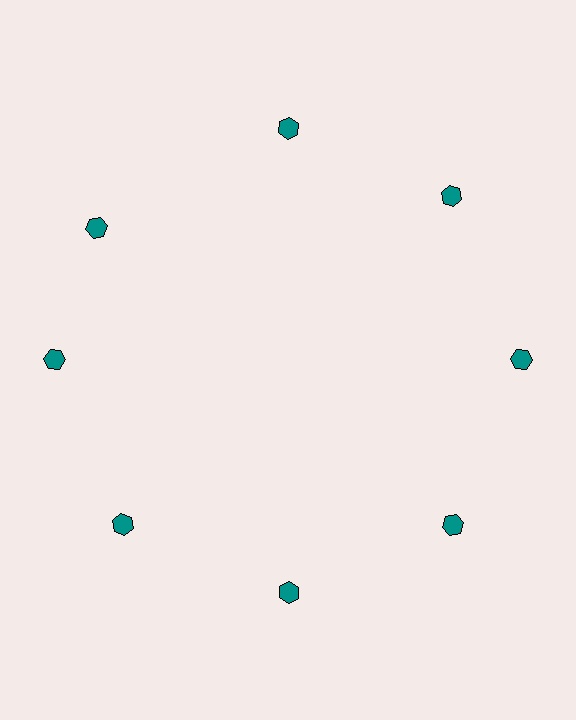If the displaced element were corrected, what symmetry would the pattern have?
It would have 8-fold rotational symmetry — the pattern would map onto itself every 45 degrees.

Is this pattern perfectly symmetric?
No. The 8 teal hexagons are arranged in a ring, but one element near the 10 o'clock position is rotated out of alignment along the ring, breaking the 8-fold rotational symmetry.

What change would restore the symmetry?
The symmetry would be restored by rotating it back into even spacing with its neighbors so that all 8 hexagons sit at equal angles and equal distance from the center.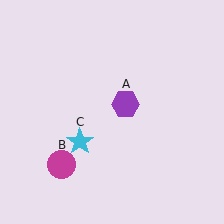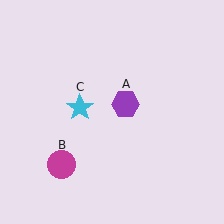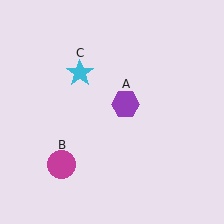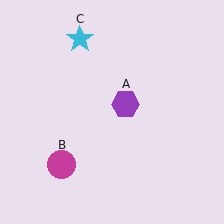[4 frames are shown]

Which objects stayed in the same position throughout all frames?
Purple hexagon (object A) and magenta circle (object B) remained stationary.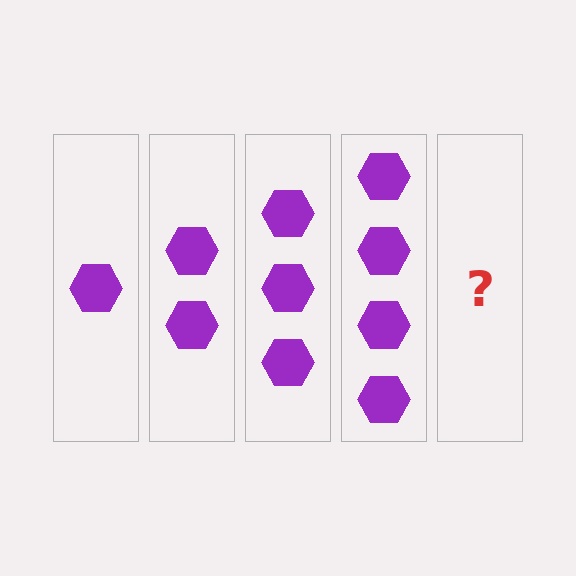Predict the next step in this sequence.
The next step is 5 hexagons.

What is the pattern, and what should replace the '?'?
The pattern is that each step adds one more hexagon. The '?' should be 5 hexagons.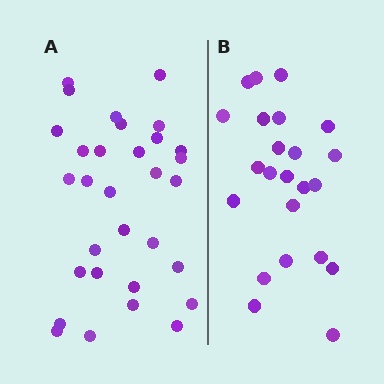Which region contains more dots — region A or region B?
Region A (the left region) has more dots.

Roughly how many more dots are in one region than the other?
Region A has roughly 8 or so more dots than region B.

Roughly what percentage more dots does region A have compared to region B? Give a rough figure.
About 35% more.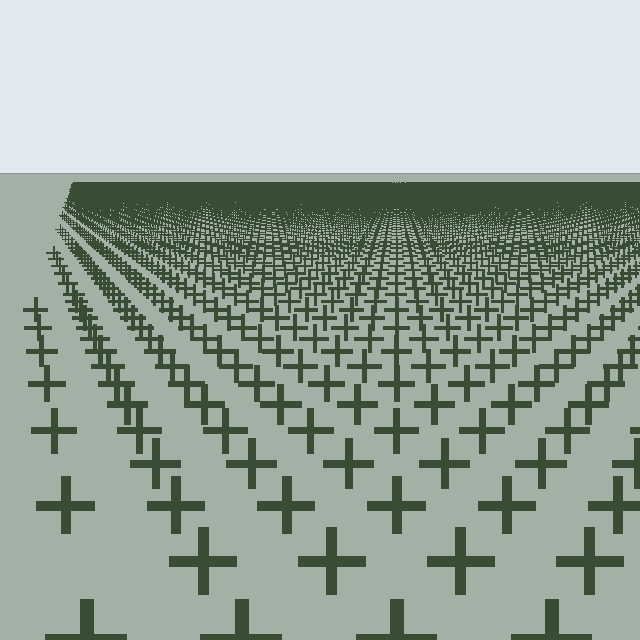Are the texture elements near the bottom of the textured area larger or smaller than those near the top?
Larger. Near the bottom, elements are closer to the viewer and appear at a bigger on-screen size.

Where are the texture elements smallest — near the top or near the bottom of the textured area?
Near the top.